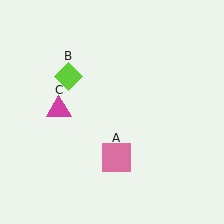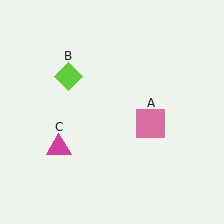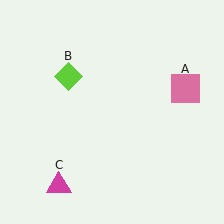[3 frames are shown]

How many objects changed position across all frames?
2 objects changed position: pink square (object A), magenta triangle (object C).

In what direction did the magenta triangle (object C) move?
The magenta triangle (object C) moved down.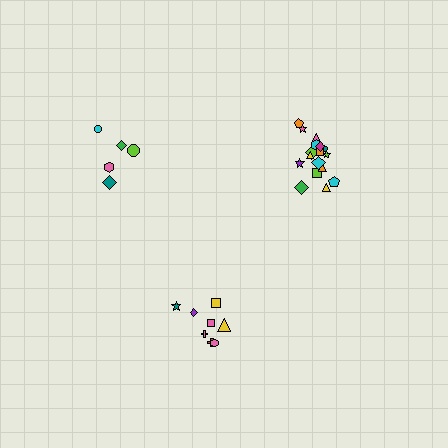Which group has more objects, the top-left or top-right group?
The top-right group.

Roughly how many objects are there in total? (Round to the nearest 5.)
Roughly 30 objects in total.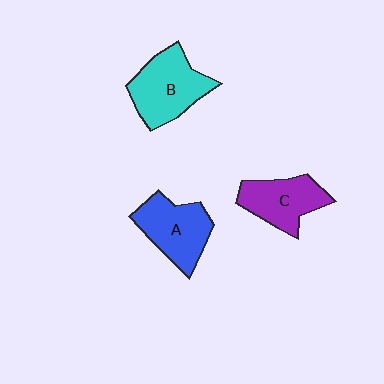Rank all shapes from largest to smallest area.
From largest to smallest: B (cyan), A (blue), C (purple).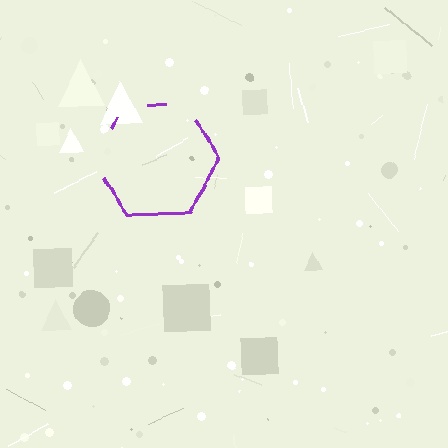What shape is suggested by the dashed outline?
The dashed outline suggests a hexagon.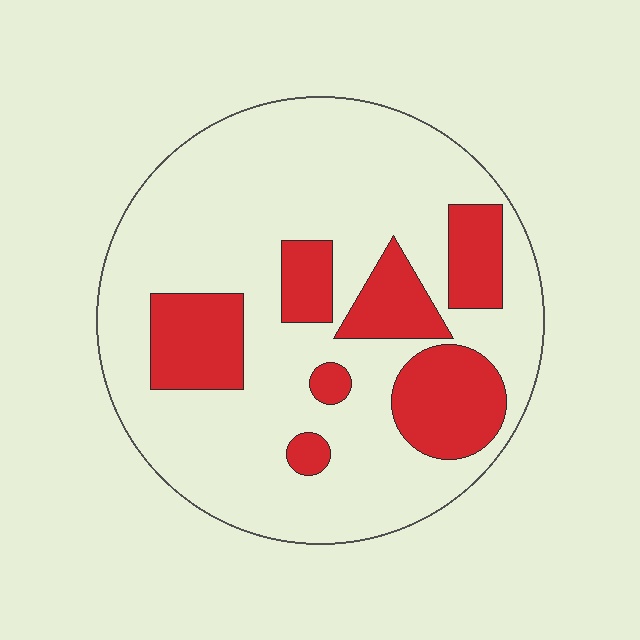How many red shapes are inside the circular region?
7.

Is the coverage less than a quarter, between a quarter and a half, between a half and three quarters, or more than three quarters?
Less than a quarter.